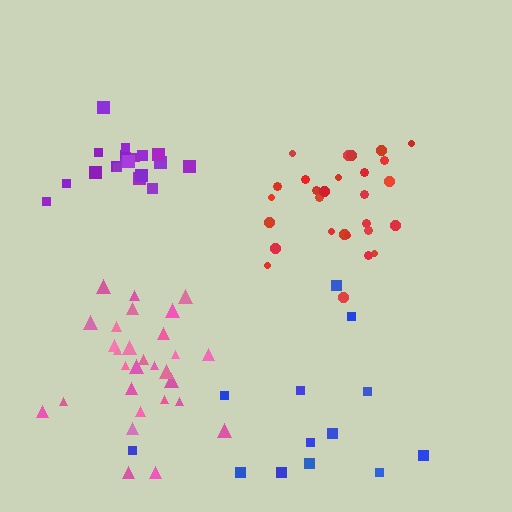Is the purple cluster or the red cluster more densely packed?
Purple.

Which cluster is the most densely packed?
Purple.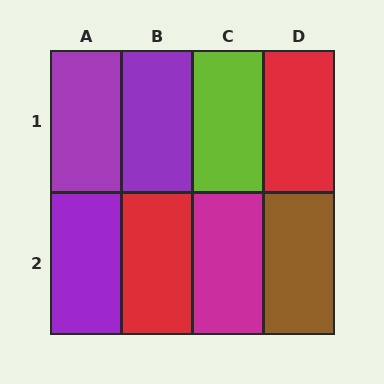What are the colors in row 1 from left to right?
Purple, purple, lime, red.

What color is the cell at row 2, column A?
Purple.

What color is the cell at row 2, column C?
Magenta.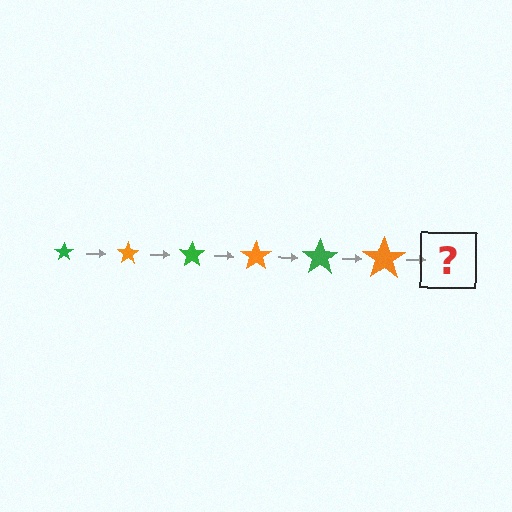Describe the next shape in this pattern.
It should be a green star, larger than the previous one.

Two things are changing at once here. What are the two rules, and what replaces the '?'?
The two rules are that the star grows larger each step and the color cycles through green and orange. The '?' should be a green star, larger than the previous one.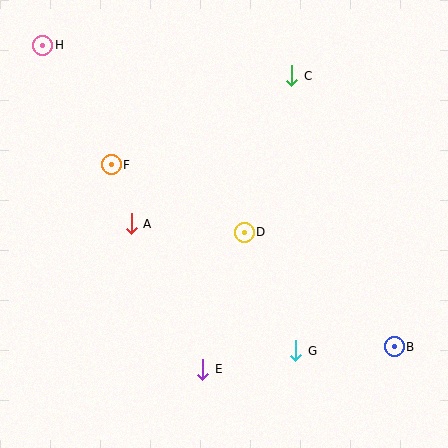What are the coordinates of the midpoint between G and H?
The midpoint between G and H is at (169, 198).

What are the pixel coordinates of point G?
Point G is at (296, 351).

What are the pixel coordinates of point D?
Point D is at (244, 232).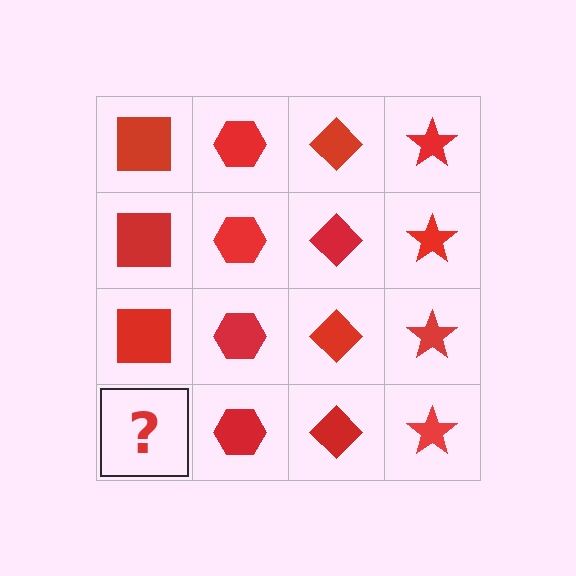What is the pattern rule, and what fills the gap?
The rule is that each column has a consistent shape. The gap should be filled with a red square.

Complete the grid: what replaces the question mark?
The question mark should be replaced with a red square.